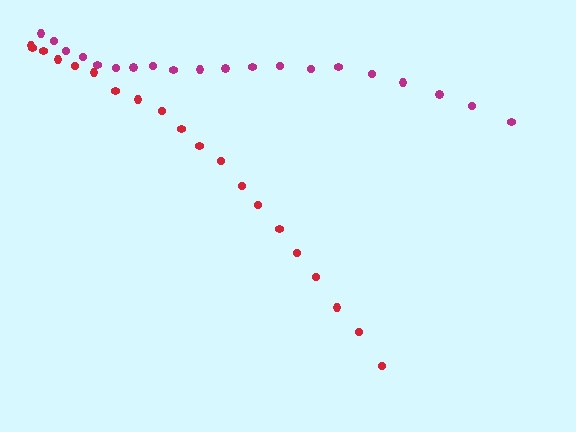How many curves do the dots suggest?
There are 2 distinct paths.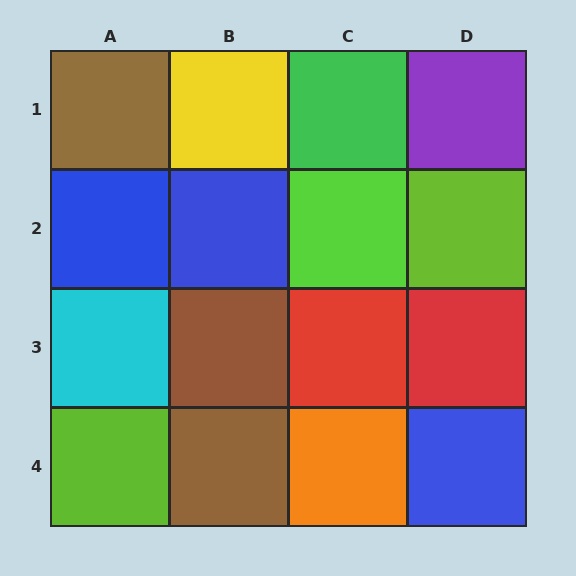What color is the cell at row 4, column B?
Brown.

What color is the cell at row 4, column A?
Lime.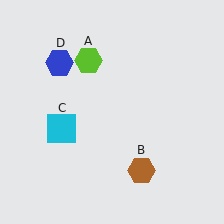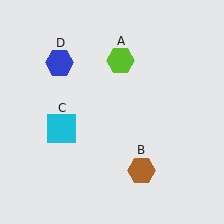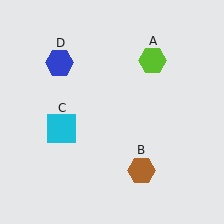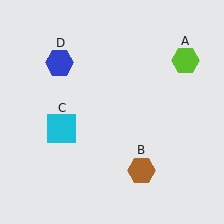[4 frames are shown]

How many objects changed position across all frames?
1 object changed position: lime hexagon (object A).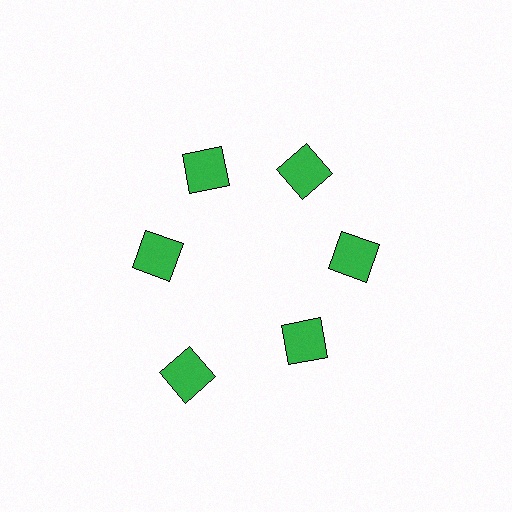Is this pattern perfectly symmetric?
No. The 6 green squares are arranged in a ring, but one element near the 7 o'clock position is pushed outward from the center, breaking the 6-fold rotational symmetry.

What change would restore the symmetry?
The symmetry would be restored by moving it inward, back onto the ring so that all 6 squares sit at equal angles and equal distance from the center.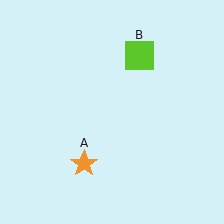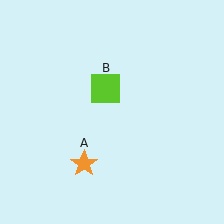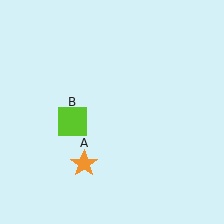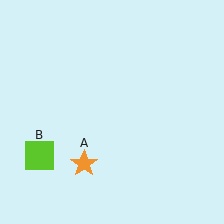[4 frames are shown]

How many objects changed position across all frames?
1 object changed position: lime square (object B).